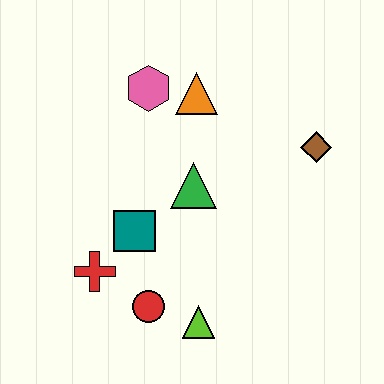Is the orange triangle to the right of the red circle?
Yes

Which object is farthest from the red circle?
The brown diamond is farthest from the red circle.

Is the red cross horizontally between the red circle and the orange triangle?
No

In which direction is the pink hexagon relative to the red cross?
The pink hexagon is above the red cross.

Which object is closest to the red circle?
The lime triangle is closest to the red circle.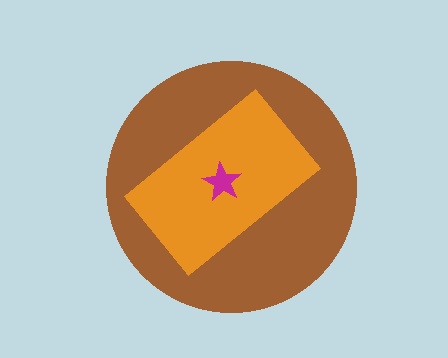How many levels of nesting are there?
3.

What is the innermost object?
The magenta star.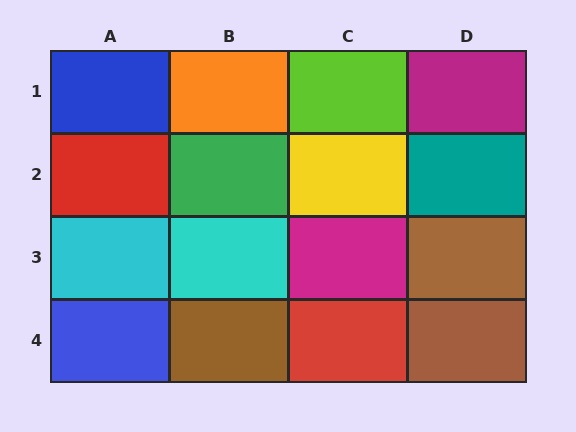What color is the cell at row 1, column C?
Lime.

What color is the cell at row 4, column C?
Red.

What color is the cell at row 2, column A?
Red.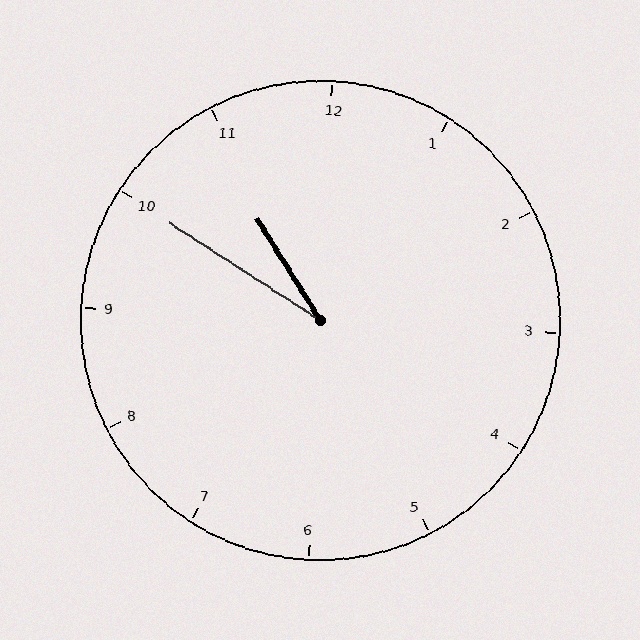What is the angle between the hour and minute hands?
Approximately 25 degrees.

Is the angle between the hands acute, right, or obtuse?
It is acute.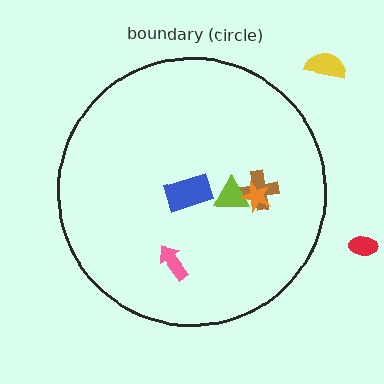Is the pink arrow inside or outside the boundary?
Inside.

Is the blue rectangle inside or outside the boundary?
Inside.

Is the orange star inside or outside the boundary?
Inside.